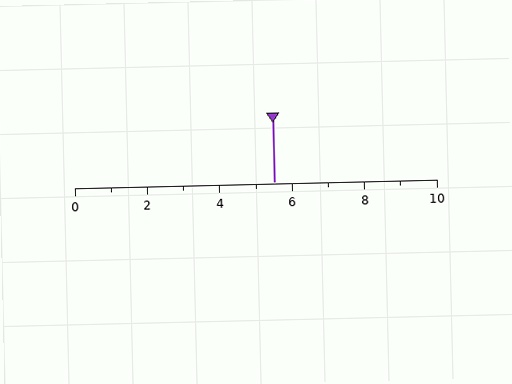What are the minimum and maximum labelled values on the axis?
The axis runs from 0 to 10.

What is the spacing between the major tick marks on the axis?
The major ticks are spaced 2 apart.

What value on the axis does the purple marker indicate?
The marker indicates approximately 5.5.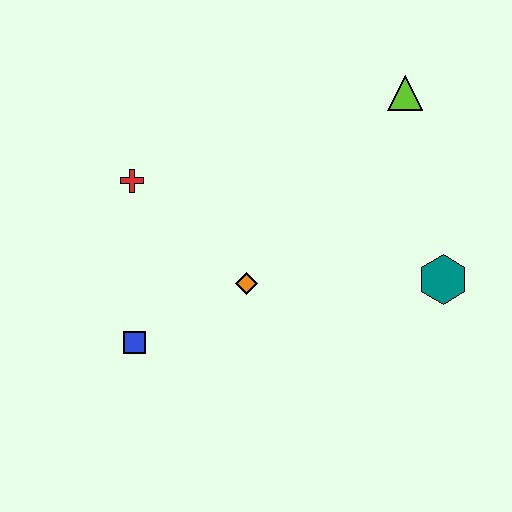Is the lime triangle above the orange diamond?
Yes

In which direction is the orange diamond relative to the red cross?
The orange diamond is to the right of the red cross.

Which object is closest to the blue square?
The orange diamond is closest to the blue square.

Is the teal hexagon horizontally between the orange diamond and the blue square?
No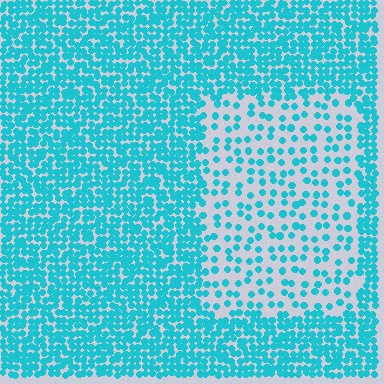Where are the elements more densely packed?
The elements are more densely packed outside the rectangle boundary.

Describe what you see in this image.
The image contains small cyan elements arranged at two different densities. A rectangle-shaped region is visible where the elements are less densely packed than the surrounding area.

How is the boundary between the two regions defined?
The boundary is defined by a change in element density (approximately 2.7x ratio). All elements are the same color, size, and shape.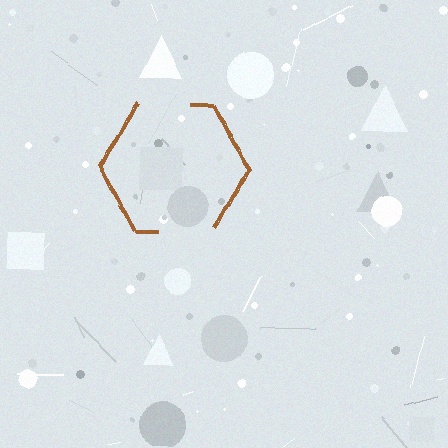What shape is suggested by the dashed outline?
The dashed outline suggests a hexagon.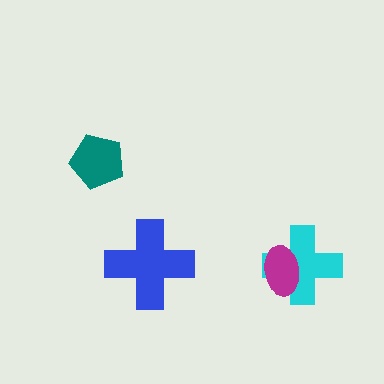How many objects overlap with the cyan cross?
1 object overlaps with the cyan cross.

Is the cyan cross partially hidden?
Yes, it is partially covered by another shape.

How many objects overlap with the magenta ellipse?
1 object overlaps with the magenta ellipse.